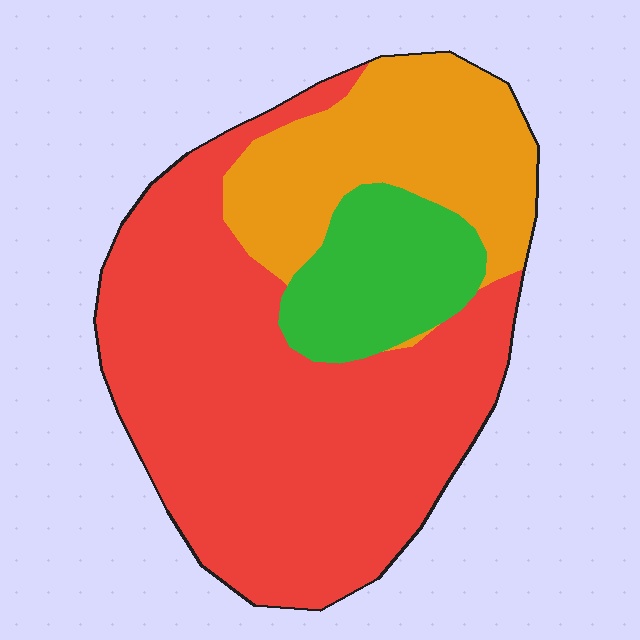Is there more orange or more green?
Orange.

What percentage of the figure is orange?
Orange covers 25% of the figure.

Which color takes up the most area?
Red, at roughly 60%.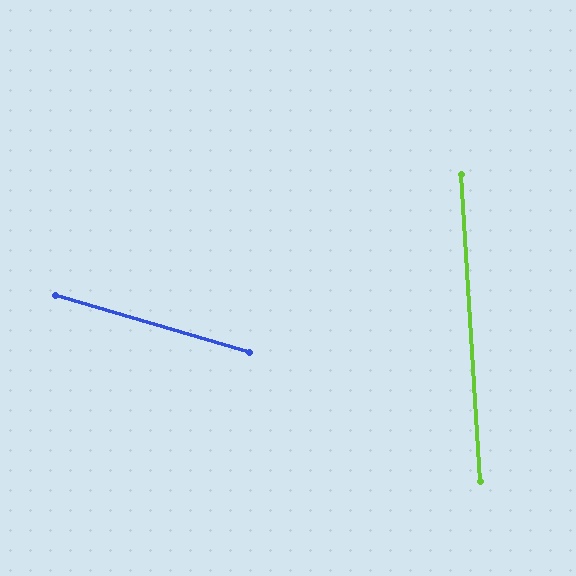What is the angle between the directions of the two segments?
Approximately 70 degrees.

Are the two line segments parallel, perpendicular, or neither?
Neither parallel nor perpendicular — they differ by about 70°.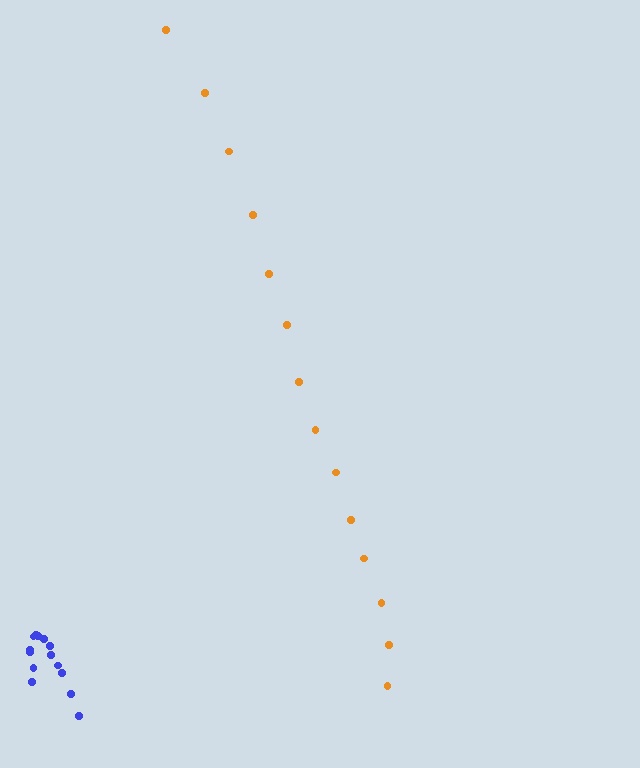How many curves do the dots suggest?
There are 2 distinct paths.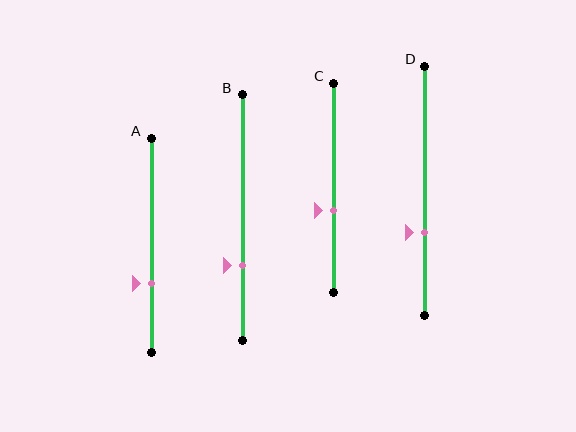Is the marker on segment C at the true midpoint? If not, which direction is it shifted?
No, the marker on segment C is shifted downward by about 11% of the segment length.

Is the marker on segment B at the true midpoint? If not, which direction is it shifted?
No, the marker on segment B is shifted downward by about 20% of the segment length.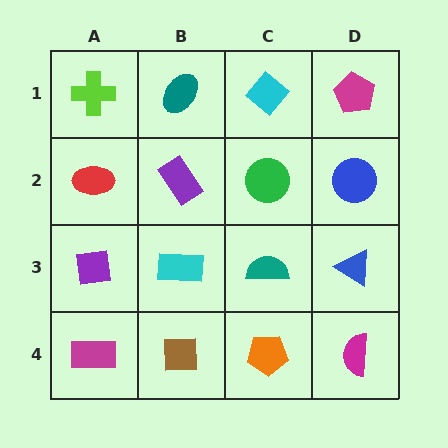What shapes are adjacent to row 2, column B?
A teal ellipse (row 1, column B), a cyan rectangle (row 3, column B), a red ellipse (row 2, column A), a green circle (row 2, column C).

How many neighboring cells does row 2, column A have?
3.